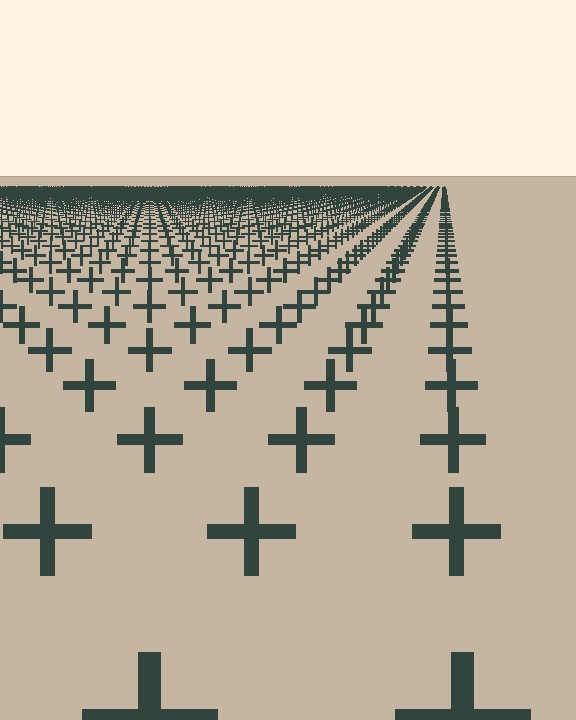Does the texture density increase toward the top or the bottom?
Density increases toward the top.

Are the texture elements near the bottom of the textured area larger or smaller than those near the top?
Larger. Near the bottom, elements are closer to the viewer and appear at a bigger on-screen size.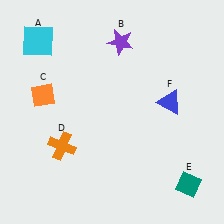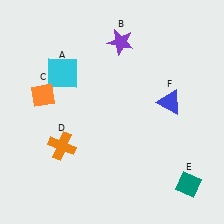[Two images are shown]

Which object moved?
The cyan square (A) moved down.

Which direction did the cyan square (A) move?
The cyan square (A) moved down.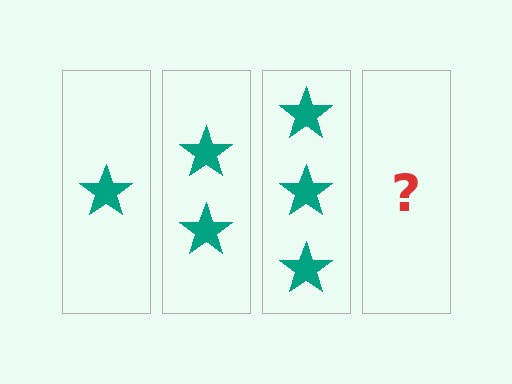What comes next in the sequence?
The next element should be 4 stars.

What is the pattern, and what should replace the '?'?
The pattern is that each step adds one more star. The '?' should be 4 stars.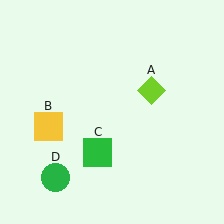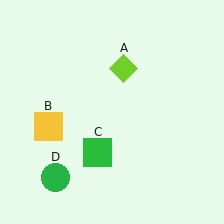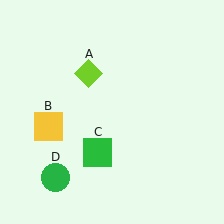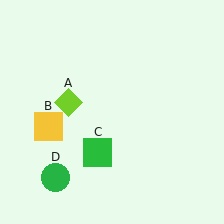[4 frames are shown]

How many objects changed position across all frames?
1 object changed position: lime diamond (object A).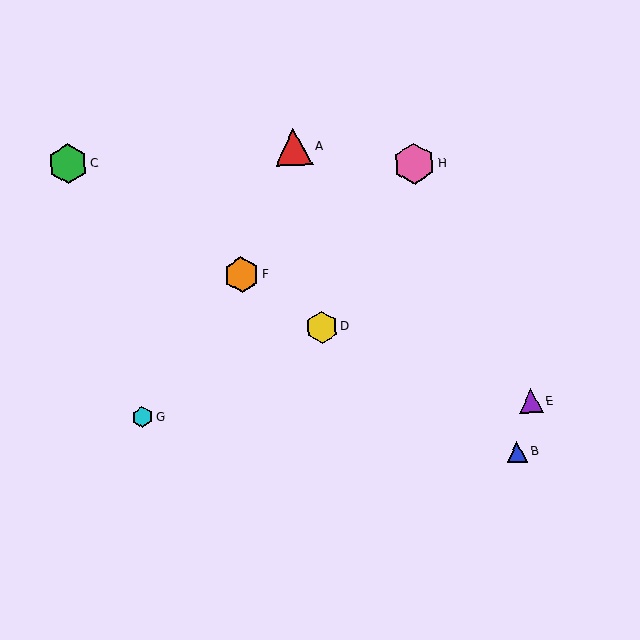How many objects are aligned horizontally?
2 objects (E, G) are aligned horizontally.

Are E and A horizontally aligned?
No, E is at y≈401 and A is at y≈147.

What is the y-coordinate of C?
Object C is at y≈164.